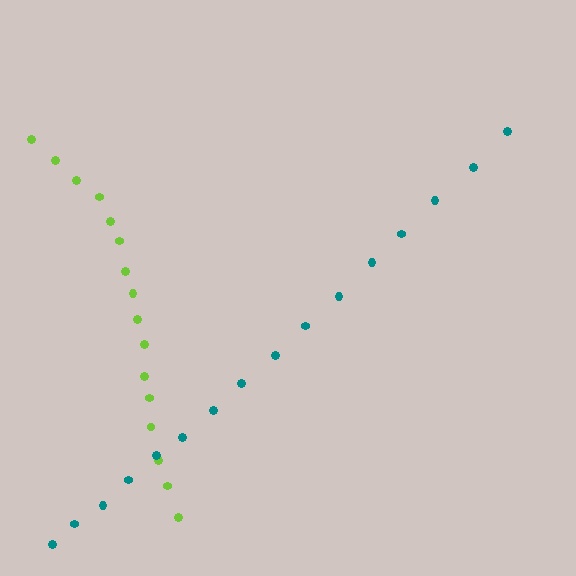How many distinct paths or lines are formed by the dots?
There are 2 distinct paths.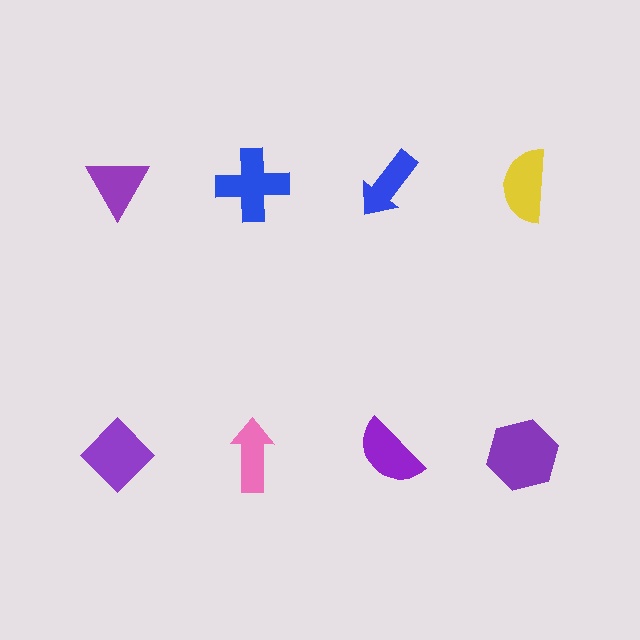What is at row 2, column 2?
A pink arrow.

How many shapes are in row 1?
4 shapes.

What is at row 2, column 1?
A purple diamond.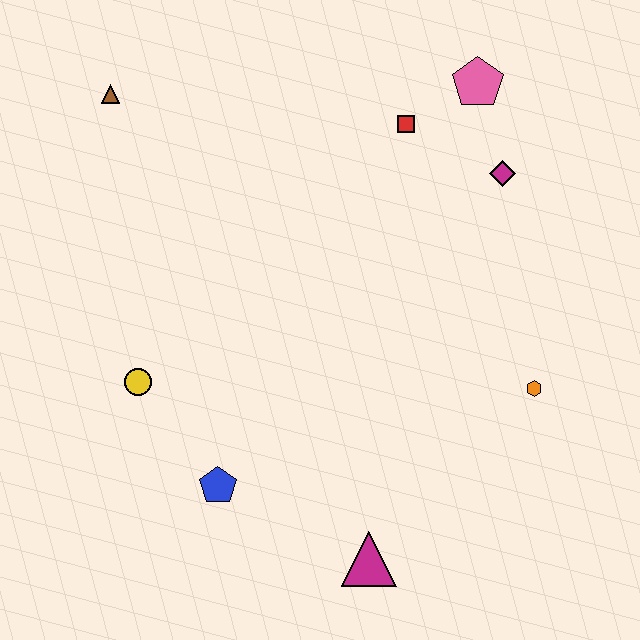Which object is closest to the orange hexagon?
The magenta diamond is closest to the orange hexagon.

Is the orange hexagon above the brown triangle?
No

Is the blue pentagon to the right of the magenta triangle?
No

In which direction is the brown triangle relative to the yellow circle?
The brown triangle is above the yellow circle.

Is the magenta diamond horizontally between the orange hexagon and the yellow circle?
Yes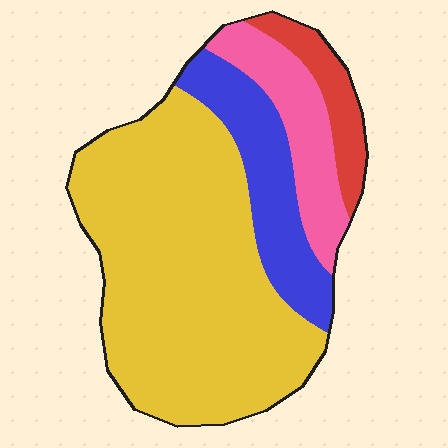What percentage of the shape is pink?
Pink covers around 15% of the shape.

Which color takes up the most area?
Yellow, at roughly 60%.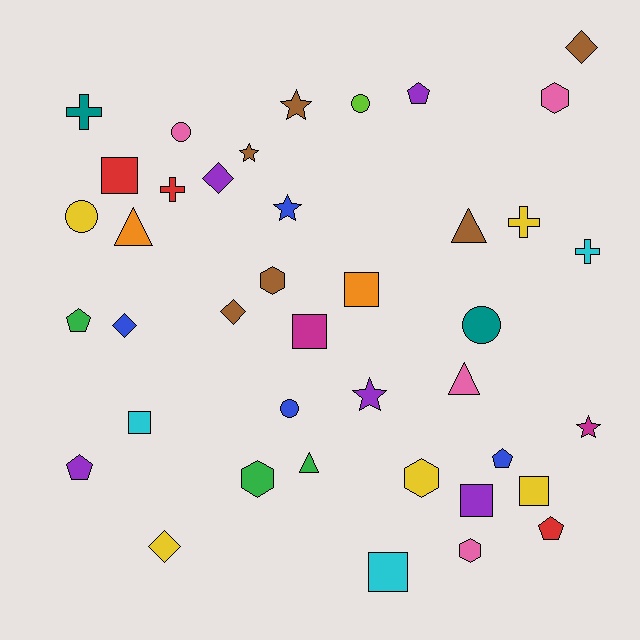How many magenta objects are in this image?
There are 2 magenta objects.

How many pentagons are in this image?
There are 5 pentagons.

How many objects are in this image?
There are 40 objects.